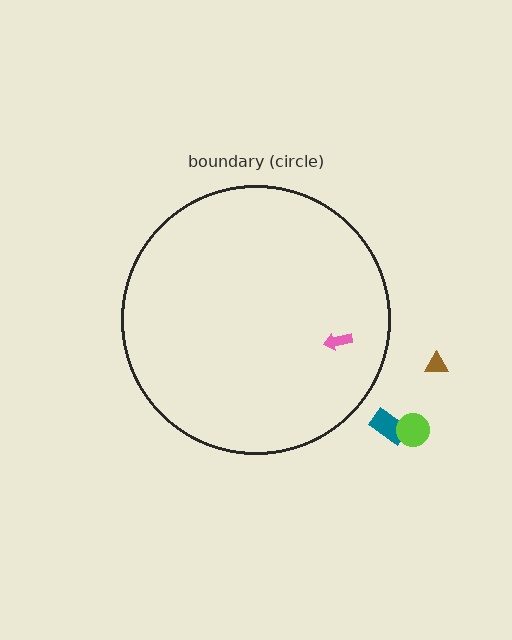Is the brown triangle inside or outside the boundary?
Outside.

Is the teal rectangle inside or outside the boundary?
Outside.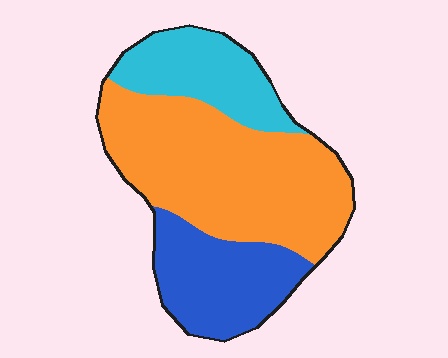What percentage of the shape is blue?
Blue covers 25% of the shape.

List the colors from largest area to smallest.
From largest to smallest: orange, blue, cyan.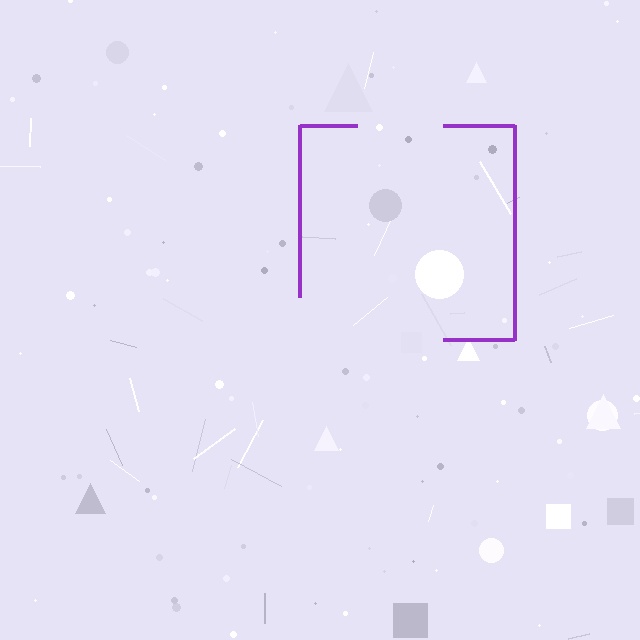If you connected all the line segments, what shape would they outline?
They would outline a square.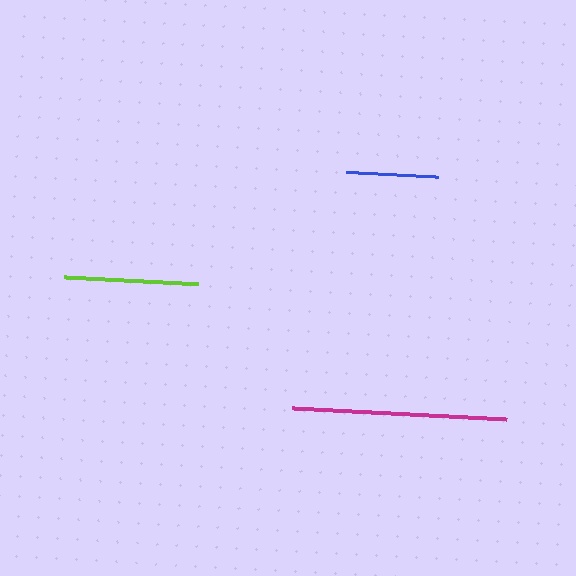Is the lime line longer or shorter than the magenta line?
The magenta line is longer than the lime line.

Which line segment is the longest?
The magenta line is the longest at approximately 216 pixels.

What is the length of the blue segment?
The blue segment is approximately 92 pixels long.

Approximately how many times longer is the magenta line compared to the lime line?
The magenta line is approximately 1.6 times the length of the lime line.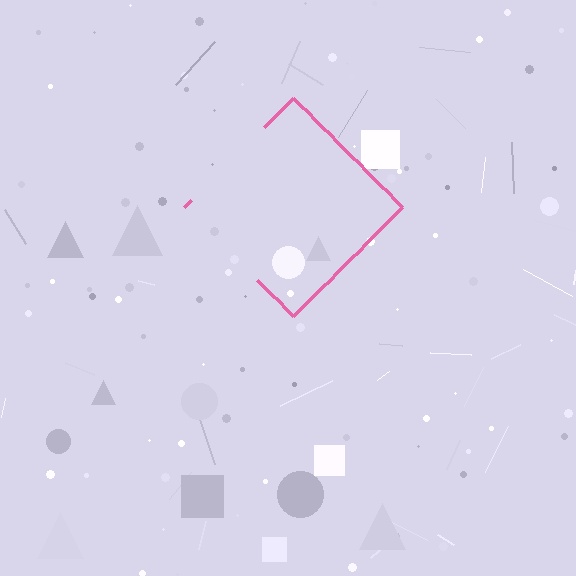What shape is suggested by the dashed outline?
The dashed outline suggests a diamond.